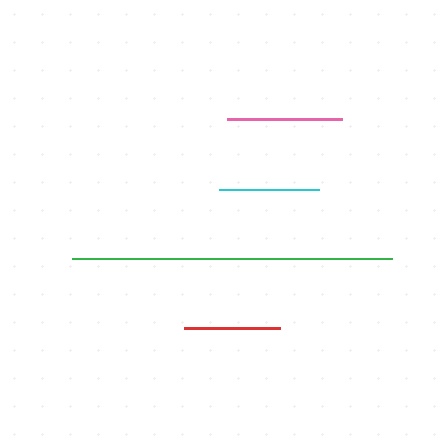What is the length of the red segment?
The red segment is approximately 96 pixels long.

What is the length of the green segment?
The green segment is approximately 320 pixels long.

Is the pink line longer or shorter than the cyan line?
The pink line is longer than the cyan line.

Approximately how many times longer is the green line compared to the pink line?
The green line is approximately 2.8 times the length of the pink line.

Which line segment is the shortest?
The red line is the shortest at approximately 96 pixels.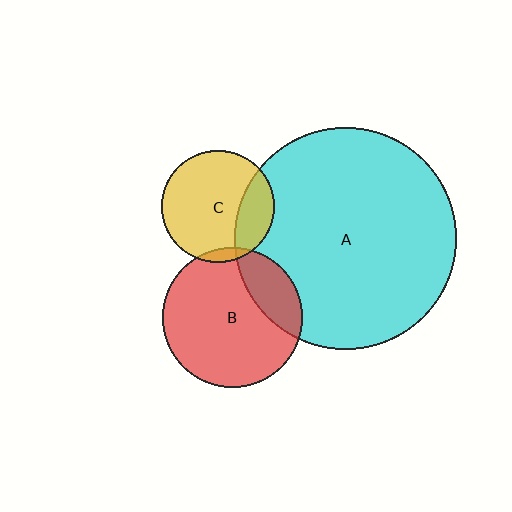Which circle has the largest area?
Circle A (cyan).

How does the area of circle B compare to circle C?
Approximately 1.6 times.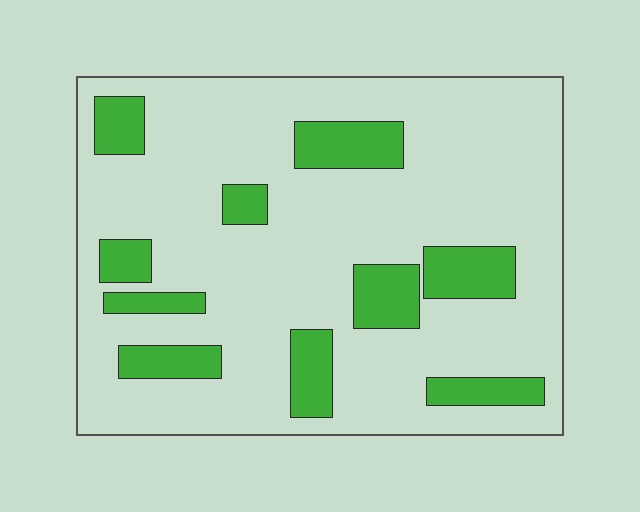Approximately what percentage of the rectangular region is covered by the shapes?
Approximately 20%.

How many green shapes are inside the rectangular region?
10.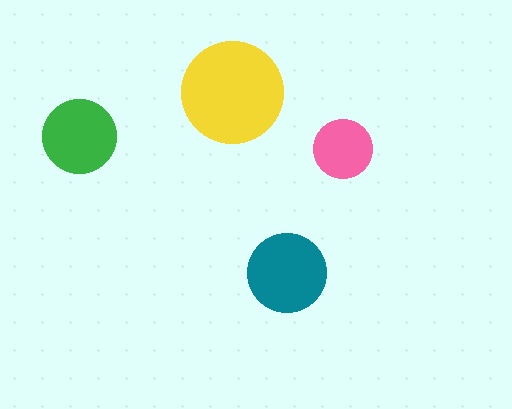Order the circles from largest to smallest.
the yellow one, the teal one, the green one, the pink one.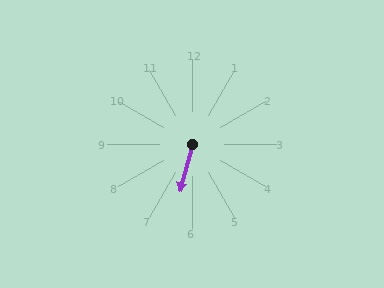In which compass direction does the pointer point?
South.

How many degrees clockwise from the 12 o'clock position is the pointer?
Approximately 195 degrees.